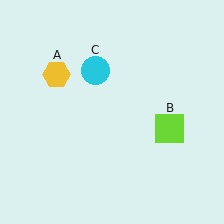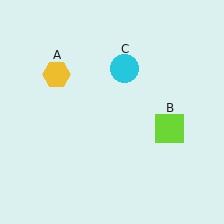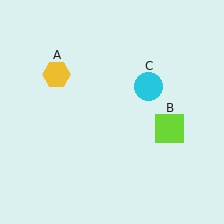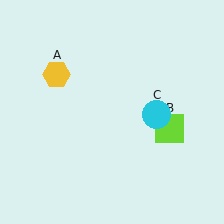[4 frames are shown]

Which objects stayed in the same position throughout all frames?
Yellow hexagon (object A) and lime square (object B) remained stationary.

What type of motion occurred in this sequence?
The cyan circle (object C) rotated clockwise around the center of the scene.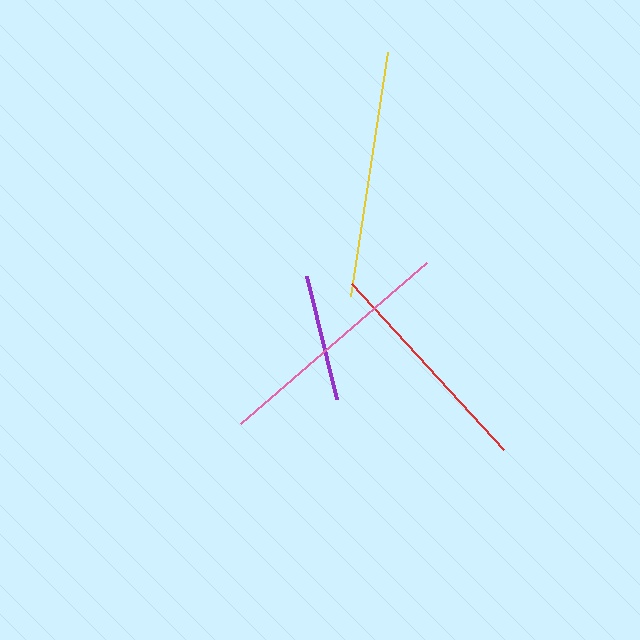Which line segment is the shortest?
The purple line is the shortest at approximately 126 pixels.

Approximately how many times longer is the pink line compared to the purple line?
The pink line is approximately 1.9 times the length of the purple line.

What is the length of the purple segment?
The purple segment is approximately 126 pixels long.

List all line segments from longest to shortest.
From longest to shortest: yellow, pink, red, purple.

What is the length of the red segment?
The red segment is approximately 225 pixels long.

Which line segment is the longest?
The yellow line is the longest at approximately 246 pixels.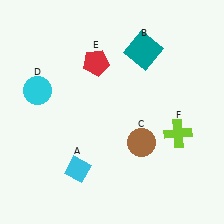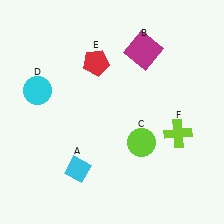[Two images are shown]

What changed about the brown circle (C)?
In Image 1, C is brown. In Image 2, it changed to lime.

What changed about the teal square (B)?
In Image 1, B is teal. In Image 2, it changed to magenta.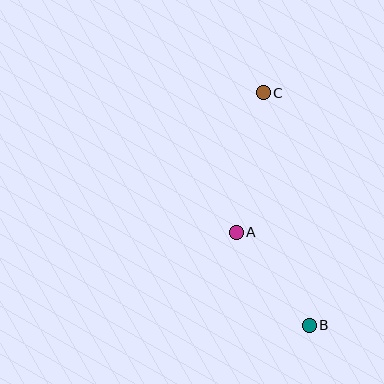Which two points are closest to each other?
Points A and B are closest to each other.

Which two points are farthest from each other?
Points B and C are farthest from each other.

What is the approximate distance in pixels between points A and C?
The distance between A and C is approximately 142 pixels.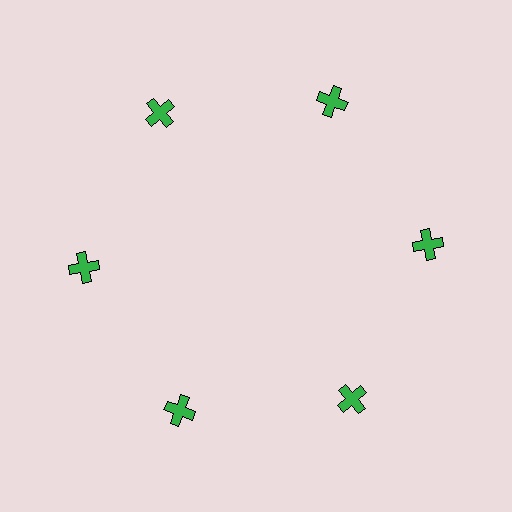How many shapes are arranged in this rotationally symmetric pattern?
There are 6 shapes, arranged in 6 groups of 1.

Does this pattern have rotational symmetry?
Yes, this pattern has 6-fold rotational symmetry. It looks the same after rotating 60 degrees around the center.